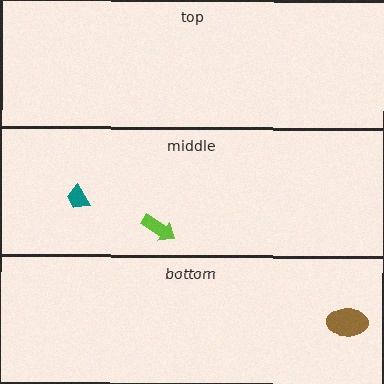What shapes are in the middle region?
The lime arrow, the teal trapezoid.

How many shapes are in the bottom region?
1.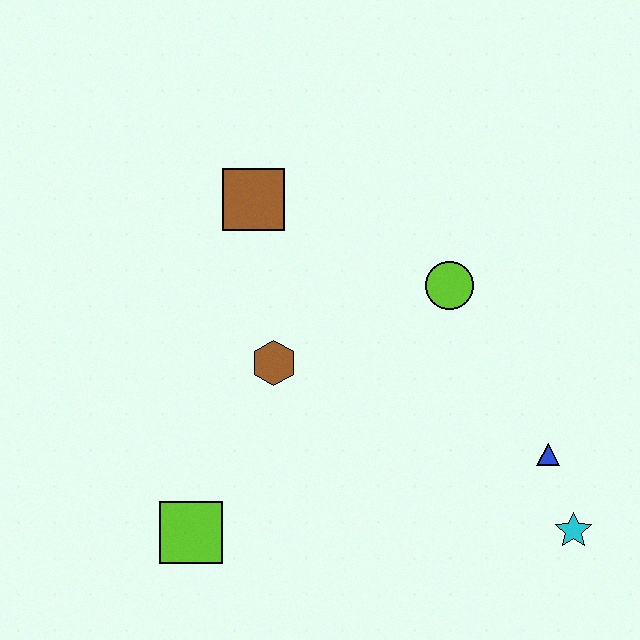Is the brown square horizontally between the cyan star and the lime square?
Yes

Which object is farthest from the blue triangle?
The brown square is farthest from the blue triangle.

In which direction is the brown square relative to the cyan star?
The brown square is above the cyan star.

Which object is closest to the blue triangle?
The cyan star is closest to the blue triangle.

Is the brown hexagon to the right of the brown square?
Yes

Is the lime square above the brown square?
No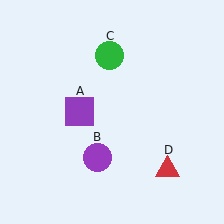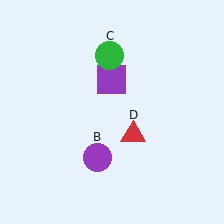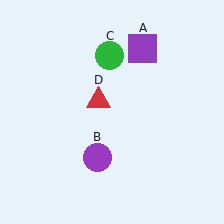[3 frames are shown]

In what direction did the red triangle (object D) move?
The red triangle (object D) moved up and to the left.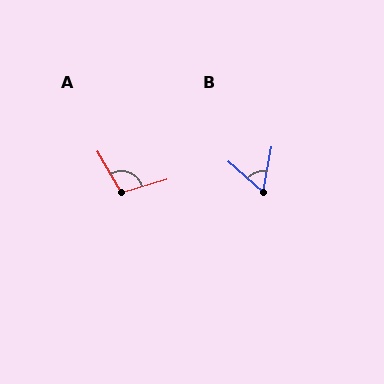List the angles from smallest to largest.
B (59°), A (104°).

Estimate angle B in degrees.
Approximately 59 degrees.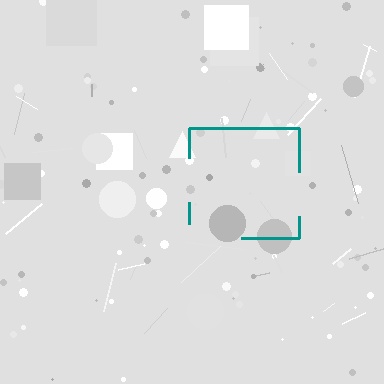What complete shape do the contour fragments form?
The contour fragments form a square.